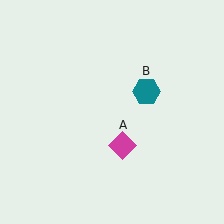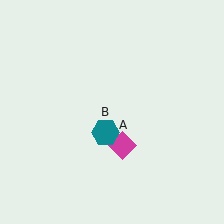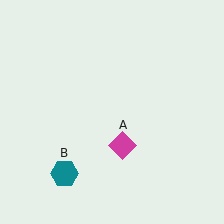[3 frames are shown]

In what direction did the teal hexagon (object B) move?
The teal hexagon (object B) moved down and to the left.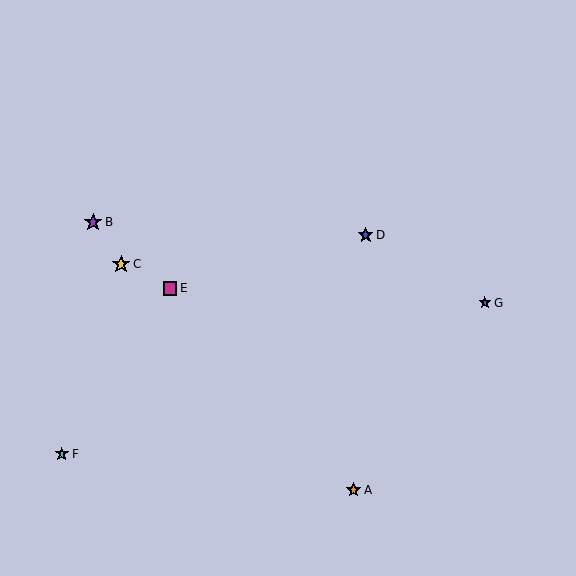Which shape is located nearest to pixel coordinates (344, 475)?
The orange star (labeled A) at (354, 490) is nearest to that location.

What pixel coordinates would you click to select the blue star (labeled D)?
Click at (366, 235) to select the blue star D.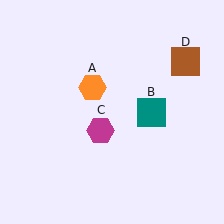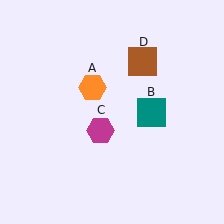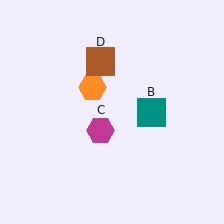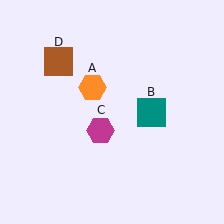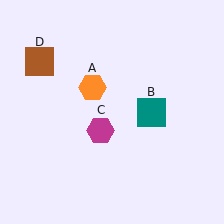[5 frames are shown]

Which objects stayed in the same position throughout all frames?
Orange hexagon (object A) and teal square (object B) and magenta hexagon (object C) remained stationary.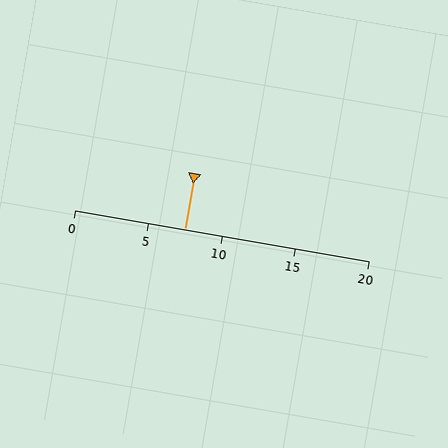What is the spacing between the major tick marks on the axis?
The major ticks are spaced 5 apart.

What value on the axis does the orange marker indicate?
The marker indicates approximately 7.5.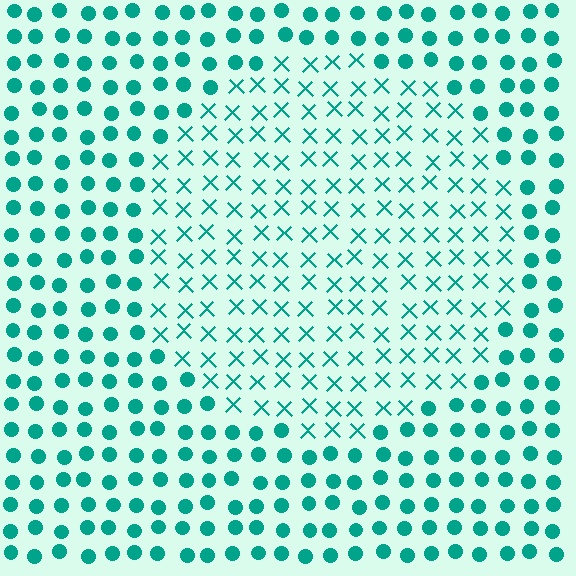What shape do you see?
I see a circle.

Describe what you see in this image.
The image is filled with small teal elements arranged in a uniform grid. A circle-shaped region contains X marks, while the surrounding area contains circles. The boundary is defined purely by the change in element shape.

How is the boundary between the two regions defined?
The boundary is defined by a change in element shape: X marks inside vs. circles outside. All elements share the same color and spacing.